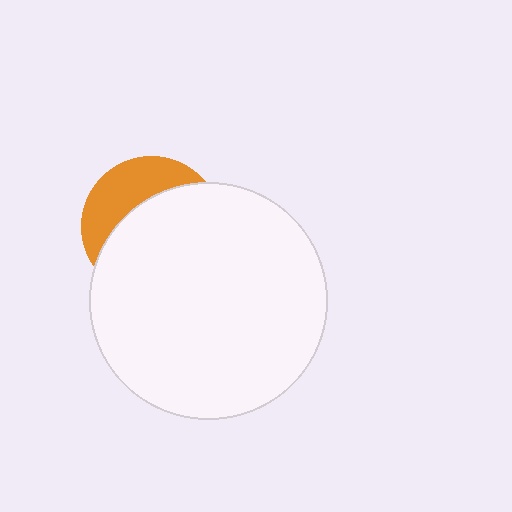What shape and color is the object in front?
The object in front is a white circle.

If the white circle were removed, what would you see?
You would see the complete orange circle.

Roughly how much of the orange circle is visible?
A small part of it is visible (roughly 34%).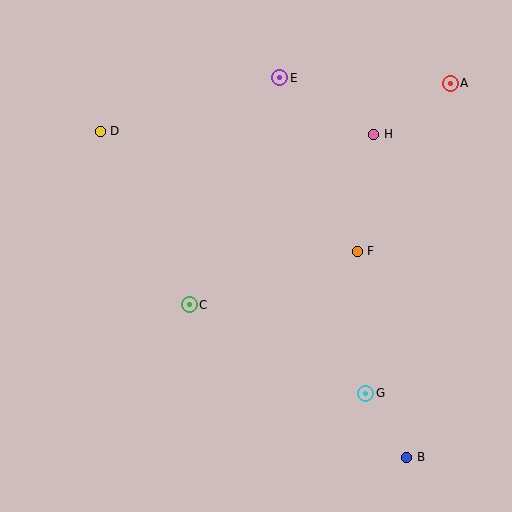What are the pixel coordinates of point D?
Point D is at (100, 131).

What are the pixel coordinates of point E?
Point E is at (280, 78).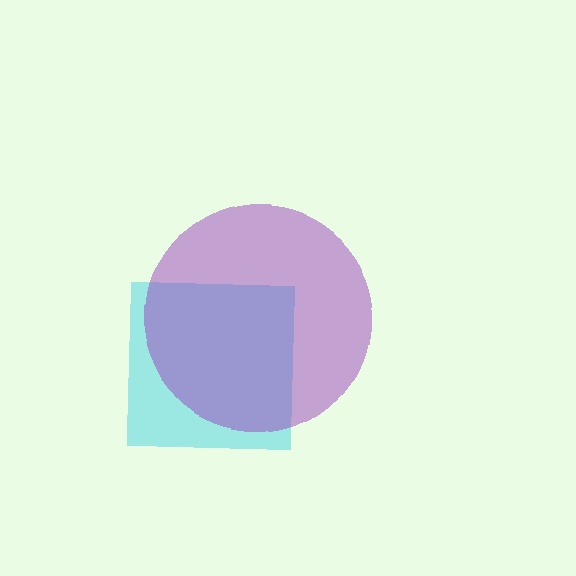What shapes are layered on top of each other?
The layered shapes are: a cyan square, a purple circle.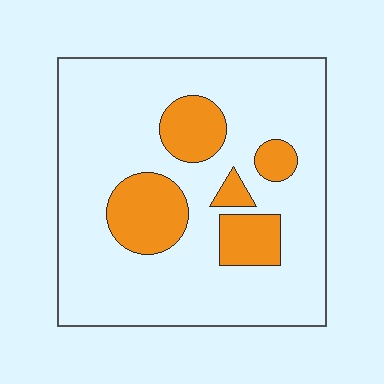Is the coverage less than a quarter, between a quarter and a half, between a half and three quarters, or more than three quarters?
Less than a quarter.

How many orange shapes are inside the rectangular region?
5.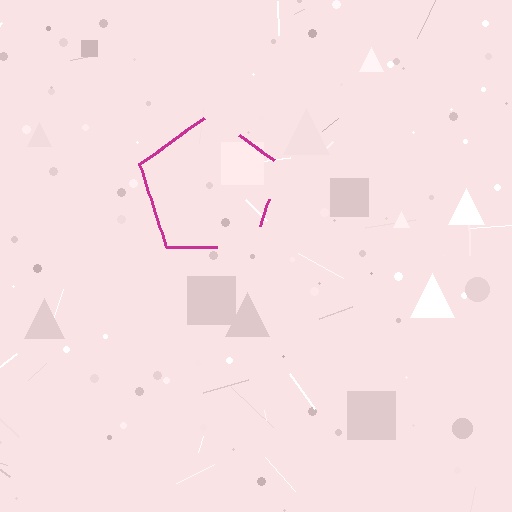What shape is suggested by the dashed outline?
The dashed outline suggests a pentagon.